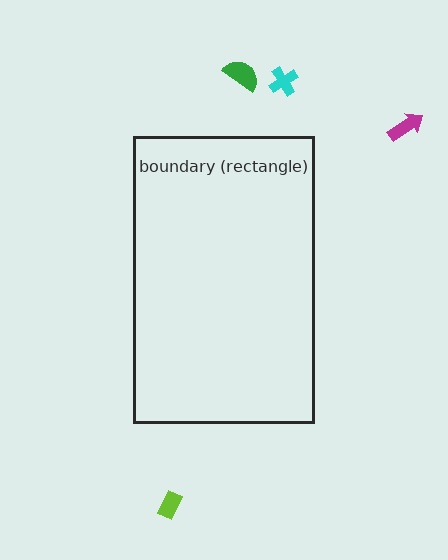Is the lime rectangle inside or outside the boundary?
Outside.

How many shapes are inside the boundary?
0 inside, 4 outside.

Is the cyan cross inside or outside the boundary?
Outside.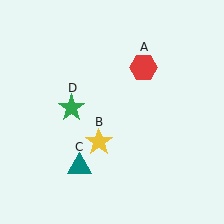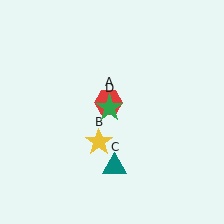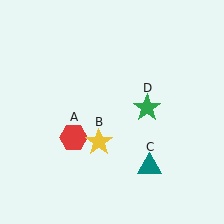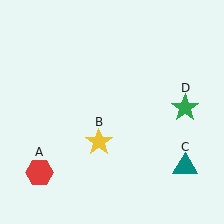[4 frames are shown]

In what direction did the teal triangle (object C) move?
The teal triangle (object C) moved right.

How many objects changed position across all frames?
3 objects changed position: red hexagon (object A), teal triangle (object C), green star (object D).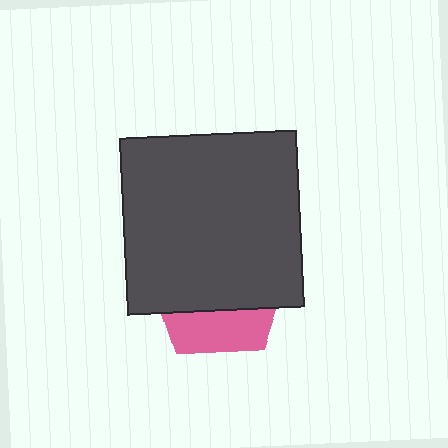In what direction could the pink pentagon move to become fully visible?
The pink pentagon could move down. That would shift it out from behind the dark gray square entirely.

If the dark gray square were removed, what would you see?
You would see the complete pink pentagon.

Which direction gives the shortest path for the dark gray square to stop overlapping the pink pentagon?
Moving up gives the shortest separation.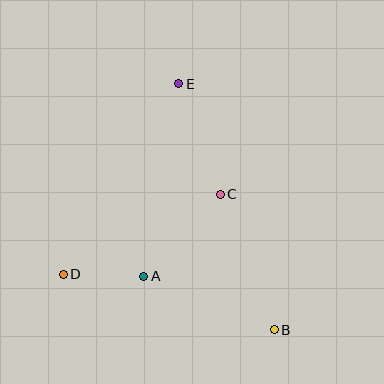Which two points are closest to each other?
Points A and D are closest to each other.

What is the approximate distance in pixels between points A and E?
The distance between A and E is approximately 196 pixels.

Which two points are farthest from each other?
Points B and E are farthest from each other.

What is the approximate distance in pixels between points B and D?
The distance between B and D is approximately 219 pixels.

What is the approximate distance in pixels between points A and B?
The distance between A and B is approximately 142 pixels.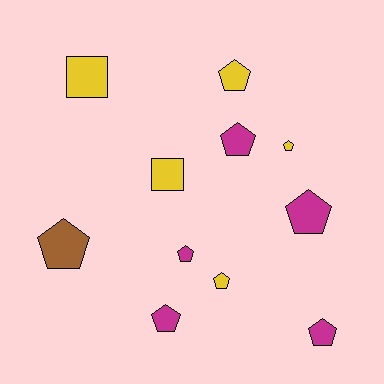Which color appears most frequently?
Yellow, with 5 objects.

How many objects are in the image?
There are 11 objects.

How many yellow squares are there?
There are 2 yellow squares.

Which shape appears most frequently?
Pentagon, with 9 objects.